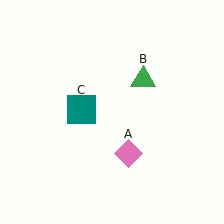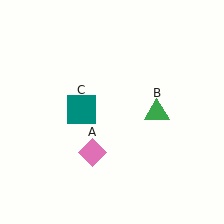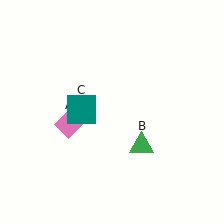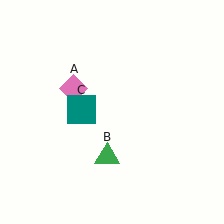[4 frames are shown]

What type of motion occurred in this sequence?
The pink diamond (object A), green triangle (object B) rotated clockwise around the center of the scene.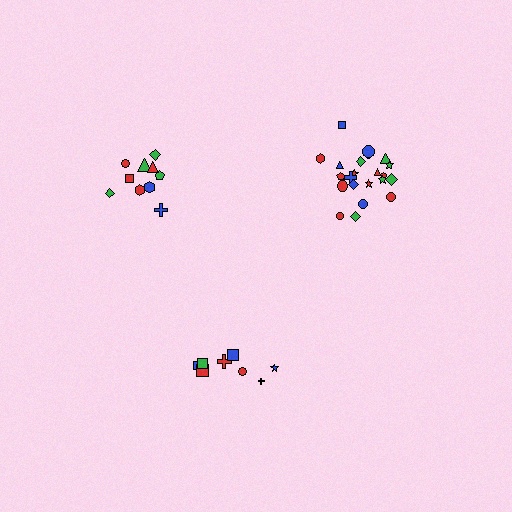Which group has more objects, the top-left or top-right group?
The top-right group.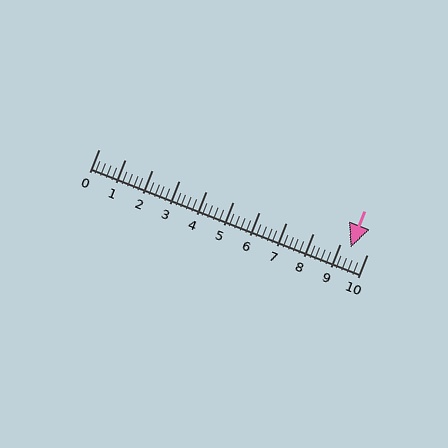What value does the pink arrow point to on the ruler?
The pink arrow points to approximately 9.4.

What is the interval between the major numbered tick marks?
The major tick marks are spaced 1 units apart.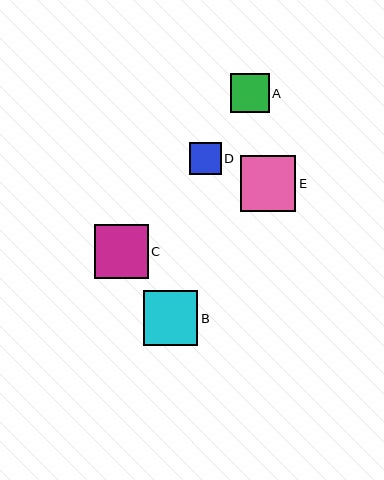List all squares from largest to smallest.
From largest to smallest: E, B, C, A, D.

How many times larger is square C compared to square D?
Square C is approximately 1.7 times the size of square D.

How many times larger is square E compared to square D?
Square E is approximately 1.7 times the size of square D.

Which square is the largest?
Square E is the largest with a size of approximately 55 pixels.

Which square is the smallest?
Square D is the smallest with a size of approximately 32 pixels.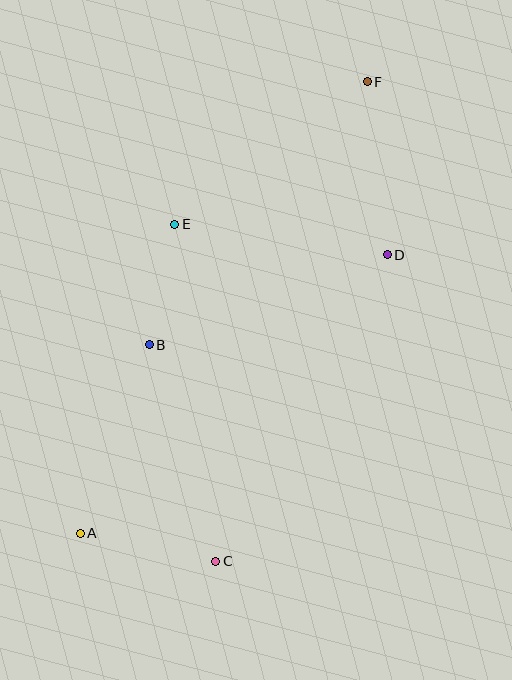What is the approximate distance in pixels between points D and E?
The distance between D and E is approximately 215 pixels.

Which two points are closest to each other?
Points B and E are closest to each other.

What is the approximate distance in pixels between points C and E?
The distance between C and E is approximately 340 pixels.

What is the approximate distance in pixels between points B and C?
The distance between B and C is approximately 226 pixels.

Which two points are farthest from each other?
Points A and F are farthest from each other.